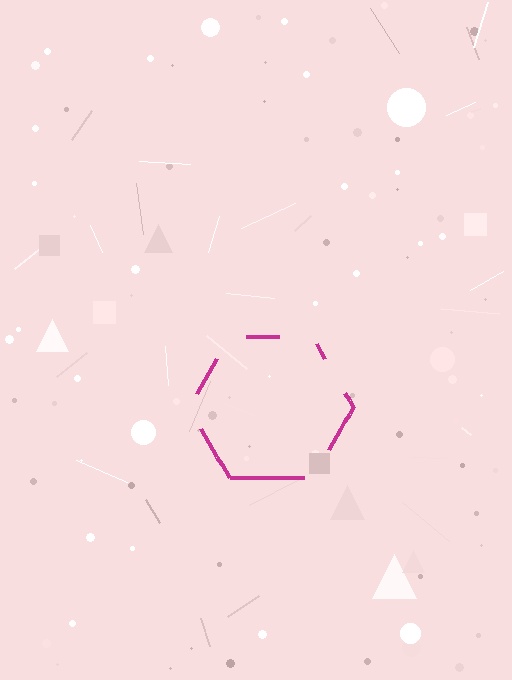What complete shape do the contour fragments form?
The contour fragments form a hexagon.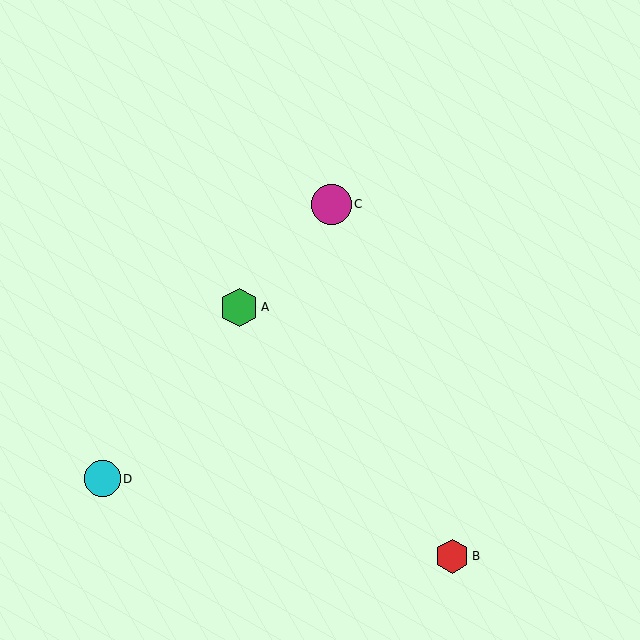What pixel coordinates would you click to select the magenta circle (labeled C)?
Click at (331, 204) to select the magenta circle C.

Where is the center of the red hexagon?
The center of the red hexagon is at (452, 556).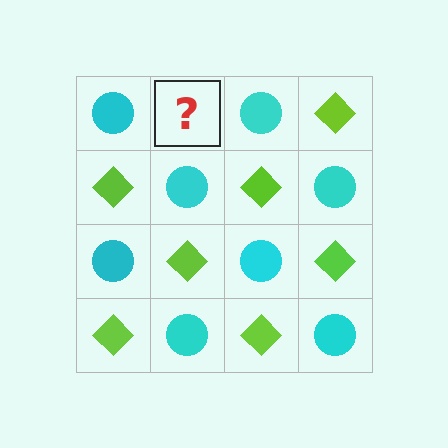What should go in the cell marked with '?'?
The missing cell should contain a lime diamond.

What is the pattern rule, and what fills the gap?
The rule is that it alternates cyan circle and lime diamond in a checkerboard pattern. The gap should be filled with a lime diamond.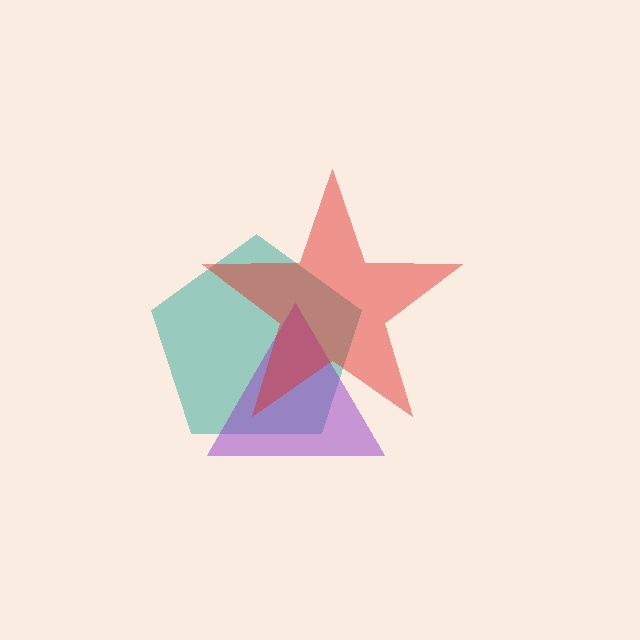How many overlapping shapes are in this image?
There are 3 overlapping shapes in the image.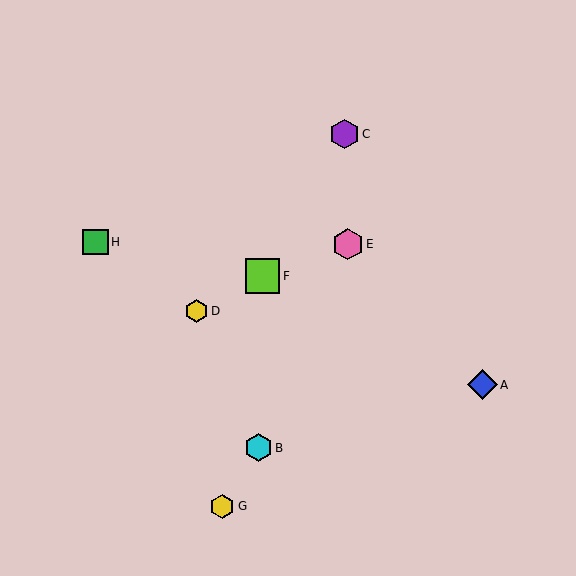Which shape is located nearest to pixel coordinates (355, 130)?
The purple hexagon (labeled C) at (344, 134) is nearest to that location.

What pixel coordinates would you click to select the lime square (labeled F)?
Click at (263, 276) to select the lime square F.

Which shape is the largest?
The lime square (labeled F) is the largest.